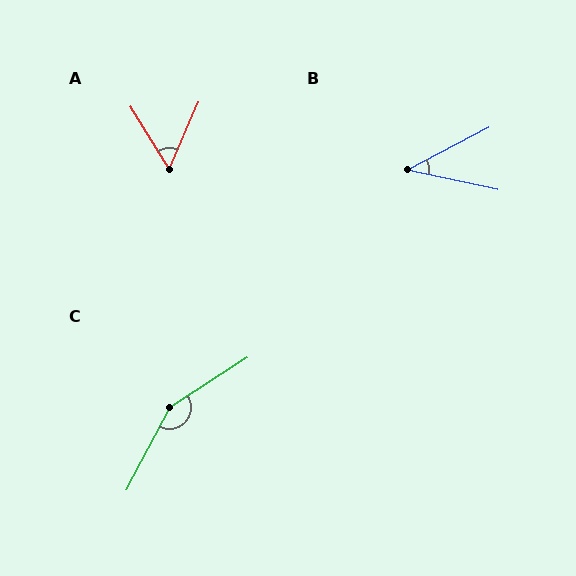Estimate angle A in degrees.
Approximately 55 degrees.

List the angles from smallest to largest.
B (40°), A (55°), C (151°).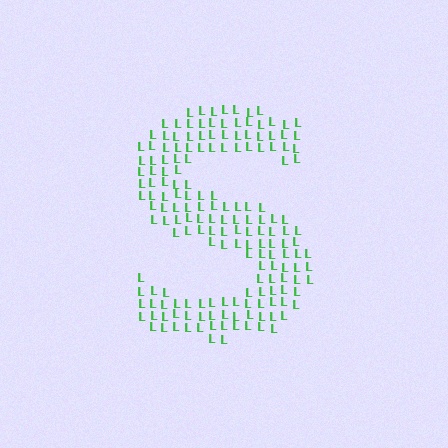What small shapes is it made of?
It is made of small letter L's.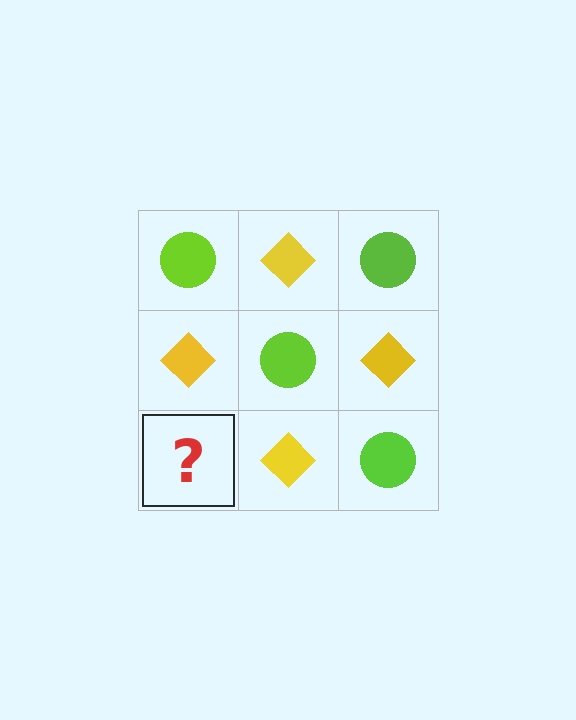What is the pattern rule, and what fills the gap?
The rule is that it alternates lime circle and yellow diamond in a checkerboard pattern. The gap should be filled with a lime circle.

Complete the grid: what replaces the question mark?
The question mark should be replaced with a lime circle.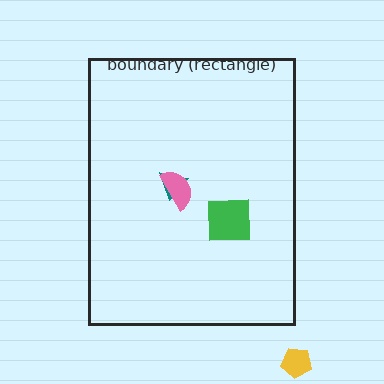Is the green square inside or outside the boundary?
Inside.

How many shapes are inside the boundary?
3 inside, 1 outside.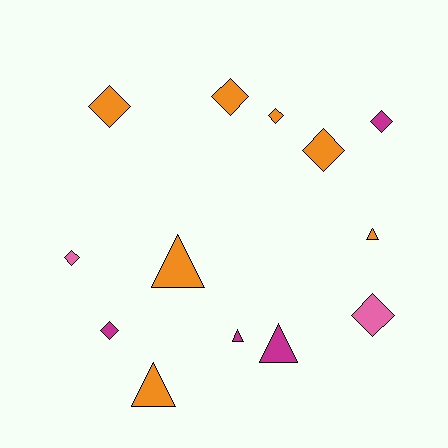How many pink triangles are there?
There are no pink triangles.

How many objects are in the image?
There are 13 objects.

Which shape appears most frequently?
Diamond, with 8 objects.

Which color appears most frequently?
Orange, with 7 objects.